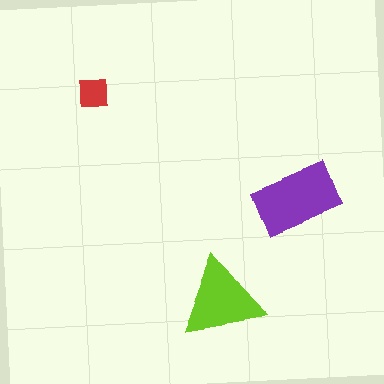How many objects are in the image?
There are 3 objects in the image.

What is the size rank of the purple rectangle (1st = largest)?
1st.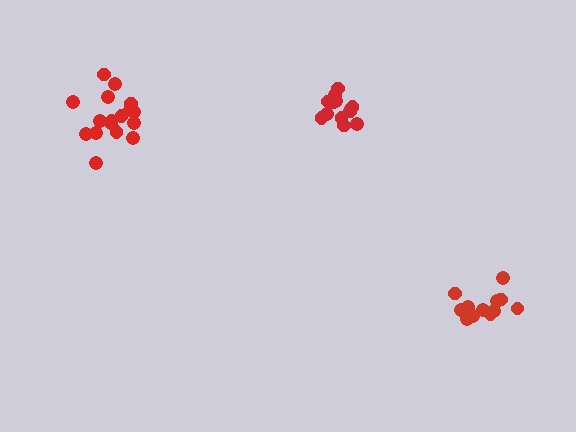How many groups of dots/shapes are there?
There are 3 groups.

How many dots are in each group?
Group 1: 17 dots, Group 2: 13 dots, Group 3: 12 dots (42 total).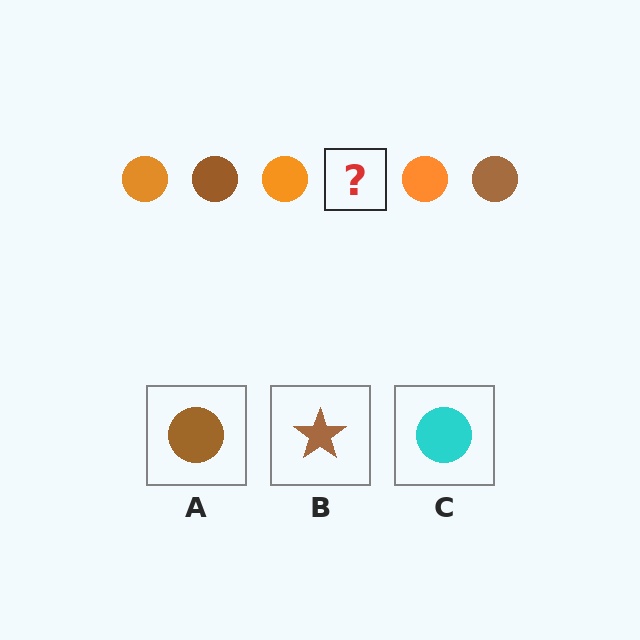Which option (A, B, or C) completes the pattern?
A.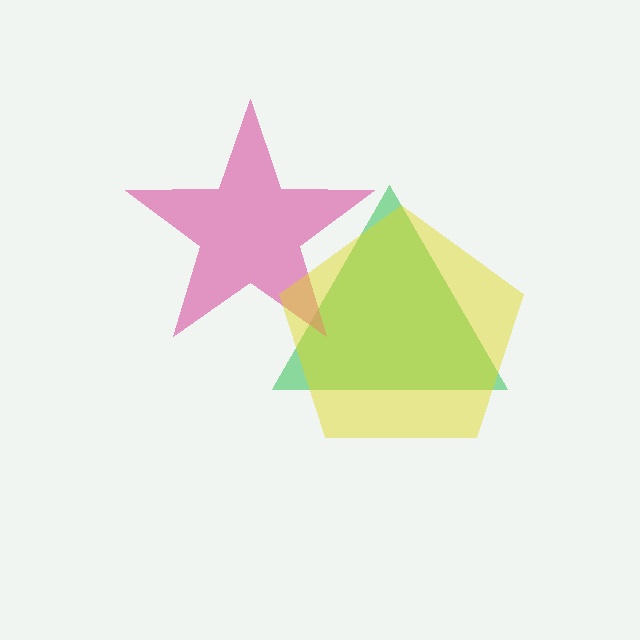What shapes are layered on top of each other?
The layered shapes are: a green triangle, a pink star, a yellow pentagon.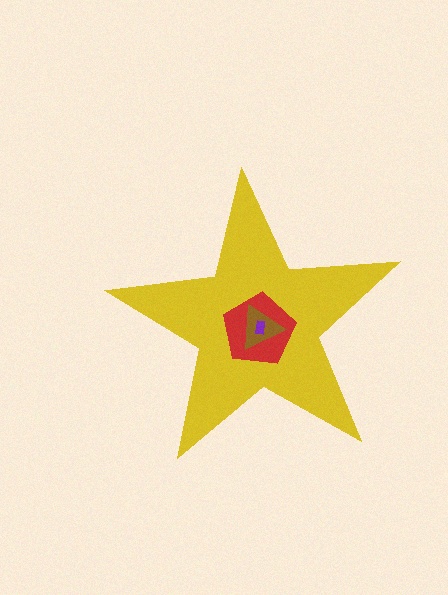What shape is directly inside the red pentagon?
The brown triangle.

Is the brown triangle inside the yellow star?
Yes.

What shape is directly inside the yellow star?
The red pentagon.